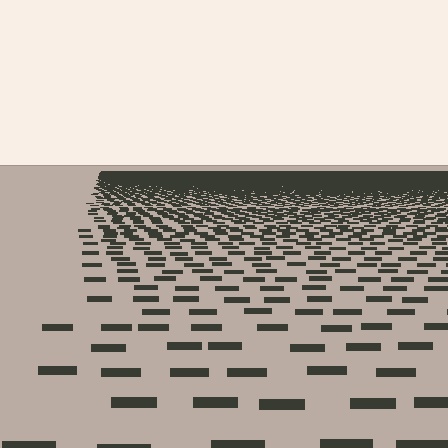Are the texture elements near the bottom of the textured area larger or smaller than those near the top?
Larger. Near the bottom, elements are closer to the viewer and appear at a bigger on-screen size.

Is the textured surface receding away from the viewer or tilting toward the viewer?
The surface is receding away from the viewer. Texture elements get smaller and denser toward the top.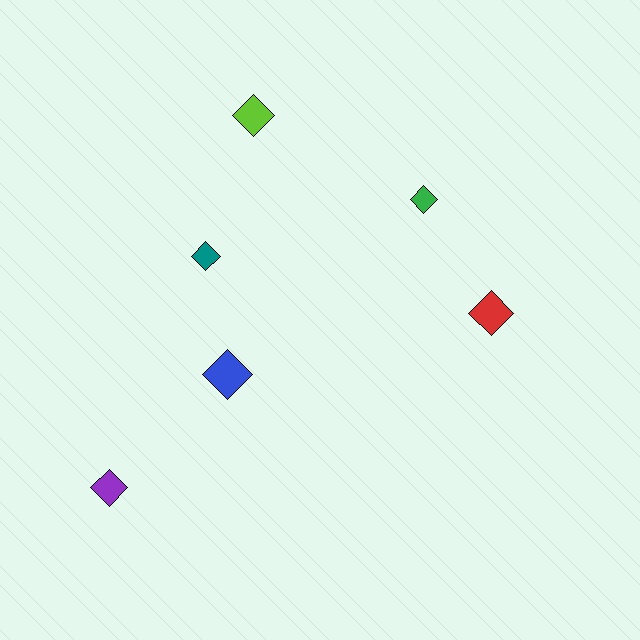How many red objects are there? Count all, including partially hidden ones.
There is 1 red object.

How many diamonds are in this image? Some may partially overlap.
There are 6 diamonds.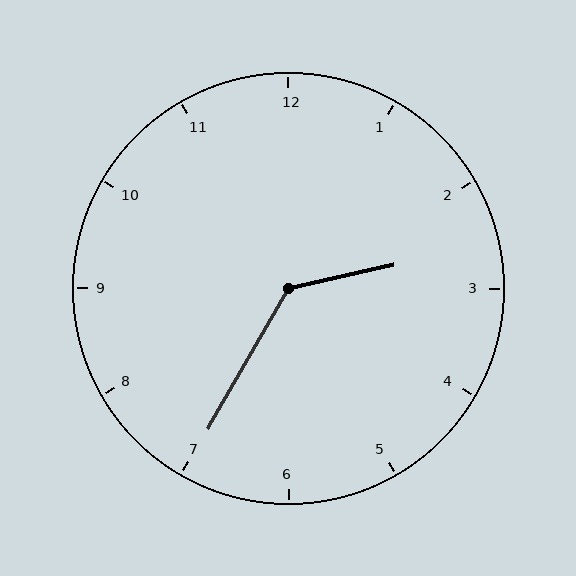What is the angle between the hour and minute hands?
Approximately 132 degrees.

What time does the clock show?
2:35.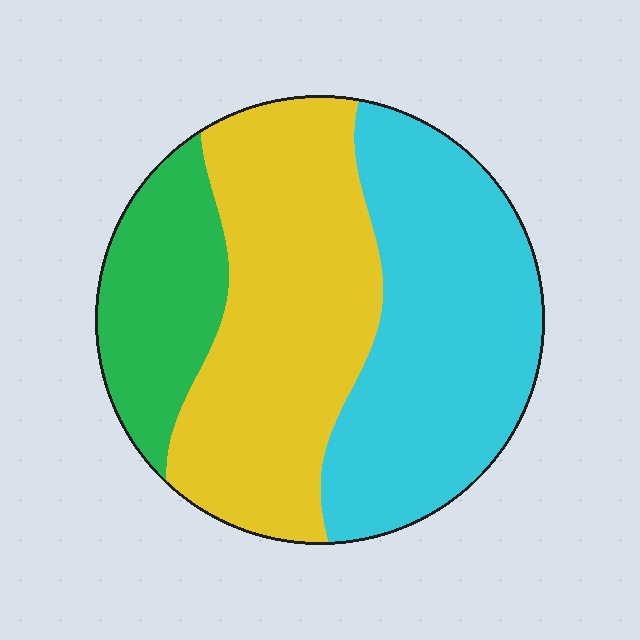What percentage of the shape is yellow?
Yellow covers about 40% of the shape.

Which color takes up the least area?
Green, at roughly 20%.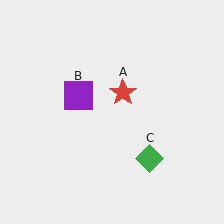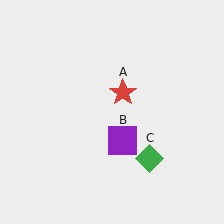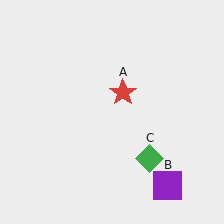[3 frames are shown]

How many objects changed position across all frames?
1 object changed position: purple square (object B).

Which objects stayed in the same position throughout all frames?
Red star (object A) and green diamond (object C) remained stationary.